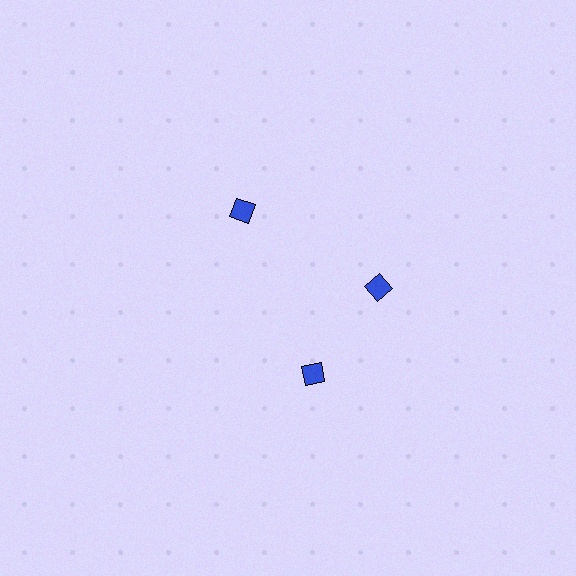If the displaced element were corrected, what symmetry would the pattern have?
It would have 3-fold rotational symmetry — the pattern would map onto itself every 120 degrees.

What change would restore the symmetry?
The symmetry would be restored by rotating it back into even spacing with its neighbors so that all 3 diamonds sit at equal angles and equal distance from the center.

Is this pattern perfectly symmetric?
No. The 3 blue diamonds are arranged in a ring, but one element near the 7 o'clock position is rotated out of alignment along the ring, breaking the 3-fold rotational symmetry.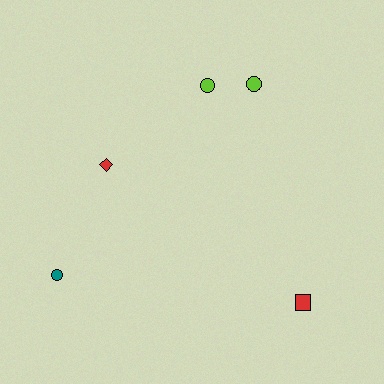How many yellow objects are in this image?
There are no yellow objects.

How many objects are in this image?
There are 5 objects.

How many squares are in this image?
There is 1 square.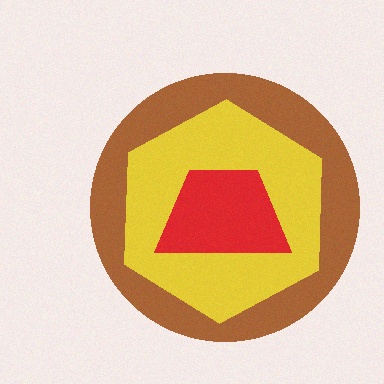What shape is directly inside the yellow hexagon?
The red trapezoid.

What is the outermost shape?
The brown circle.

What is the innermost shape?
The red trapezoid.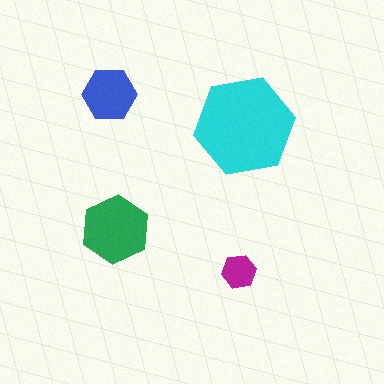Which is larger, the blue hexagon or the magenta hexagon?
The blue one.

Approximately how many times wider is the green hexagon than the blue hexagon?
About 1.5 times wider.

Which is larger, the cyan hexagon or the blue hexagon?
The cyan one.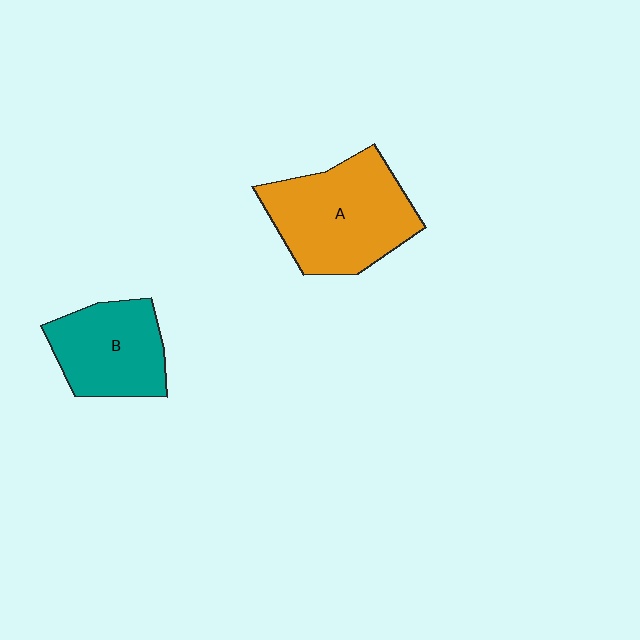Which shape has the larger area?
Shape A (orange).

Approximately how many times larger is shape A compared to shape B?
Approximately 1.4 times.